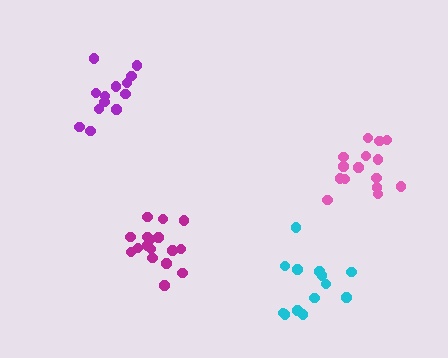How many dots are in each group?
Group 1: 13 dots, Group 2: 17 dots, Group 3: 13 dots, Group 4: 15 dots (58 total).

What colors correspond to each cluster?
The clusters are colored: purple, magenta, cyan, pink.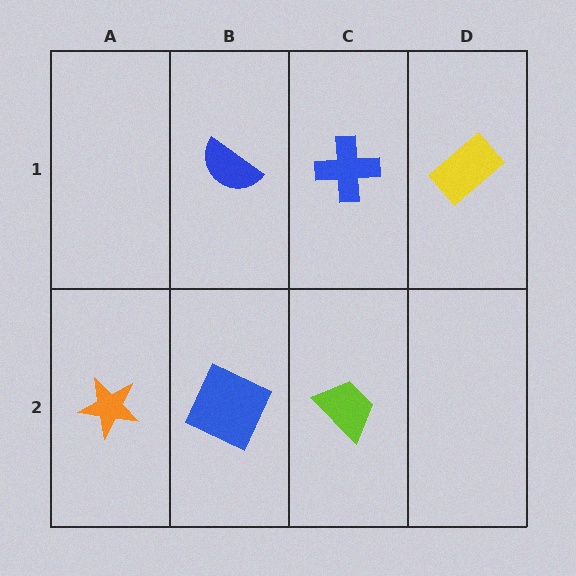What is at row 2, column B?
A blue square.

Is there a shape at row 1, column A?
No, that cell is empty.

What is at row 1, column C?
A blue cross.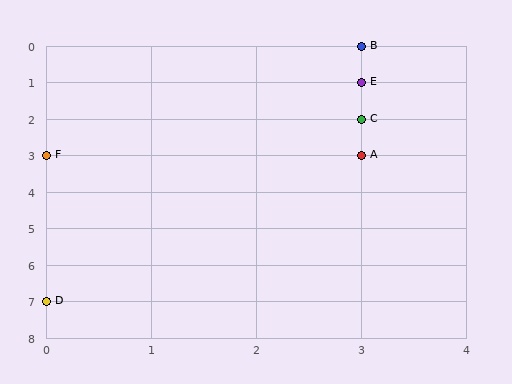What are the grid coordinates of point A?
Point A is at grid coordinates (3, 3).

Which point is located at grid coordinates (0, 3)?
Point F is at (0, 3).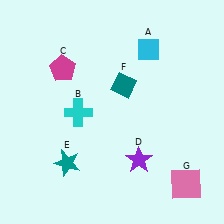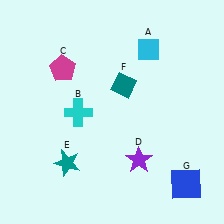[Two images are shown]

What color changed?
The square (G) changed from pink in Image 1 to blue in Image 2.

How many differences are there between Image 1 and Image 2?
There is 1 difference between the two images.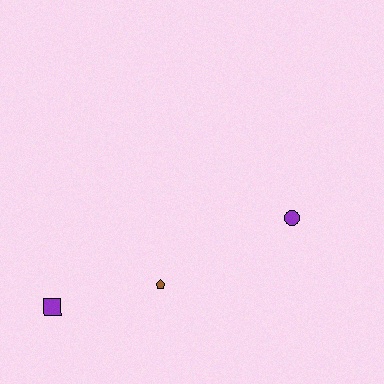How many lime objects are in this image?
There are no lime objects.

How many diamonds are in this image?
There are no diamonds.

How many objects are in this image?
There are 3 objects.